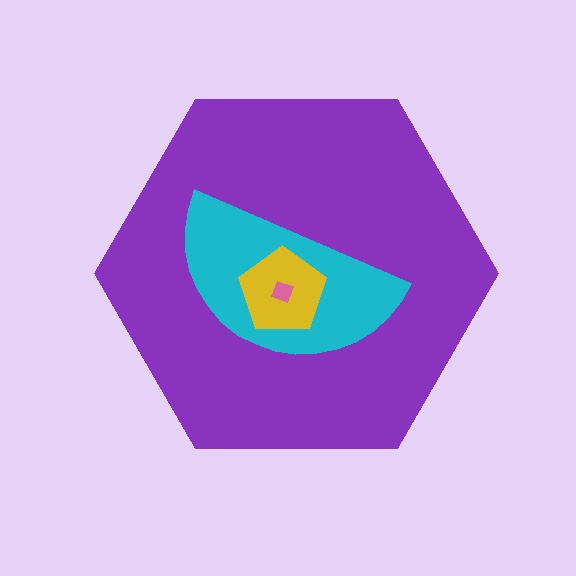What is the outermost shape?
The purple hexagon.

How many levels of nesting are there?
4.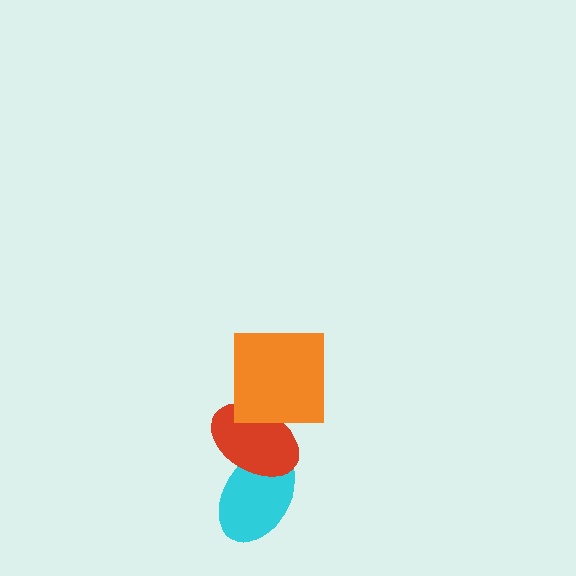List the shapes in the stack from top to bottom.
From top to bottom: the orange square, the red ellipse, the cyan ellipse.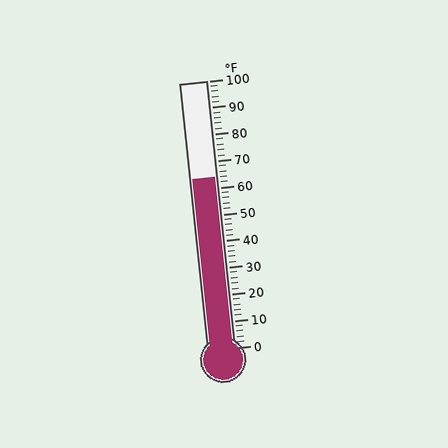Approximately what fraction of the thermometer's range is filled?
The thermometer is filled to approximately 65% of its range.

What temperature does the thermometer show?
The thermometer shows approximately 64°F.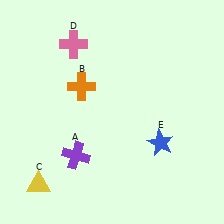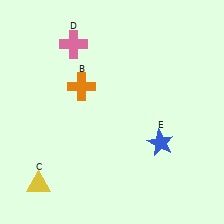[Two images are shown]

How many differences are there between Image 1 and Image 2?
There is 1 difference between the two images.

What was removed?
The purple cross (A) was removed in Image 2.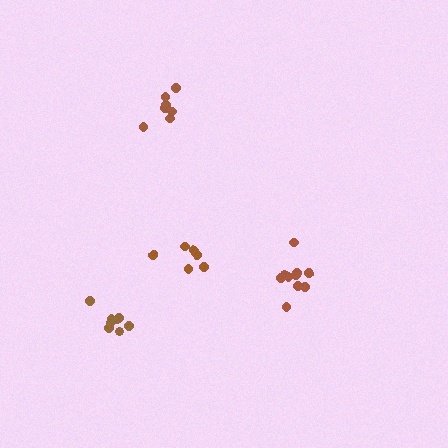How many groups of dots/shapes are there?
There are 4 groups.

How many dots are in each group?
Group 1: 7 dots, Group 2: 8 dots, Group 3: 6 dots, Group 4: 10 dots (31 total).